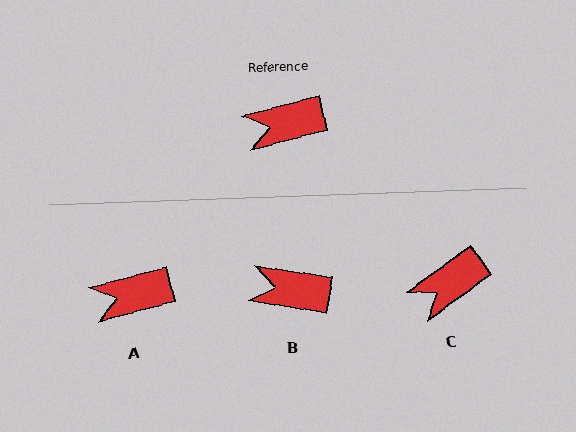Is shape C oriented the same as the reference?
No, it is off by about 22 degrees.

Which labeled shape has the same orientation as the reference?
A.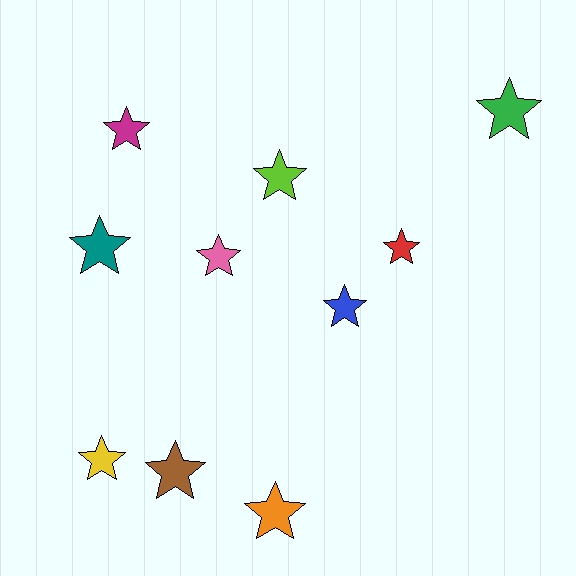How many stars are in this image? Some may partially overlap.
There are 10 stars.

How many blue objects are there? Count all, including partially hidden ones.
There is 1 blue object.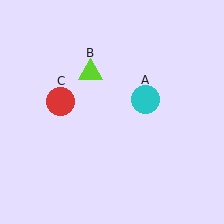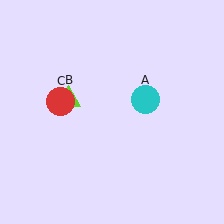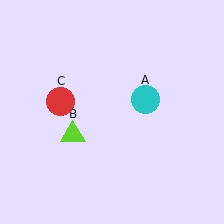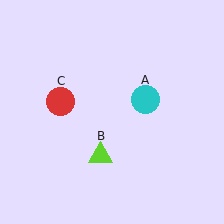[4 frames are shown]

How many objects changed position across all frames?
1 object changed position: lime triangle (object B).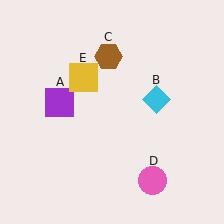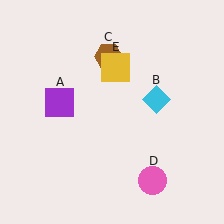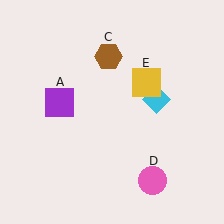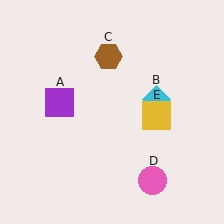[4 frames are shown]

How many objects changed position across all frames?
1 object changed position: yellow square (object E).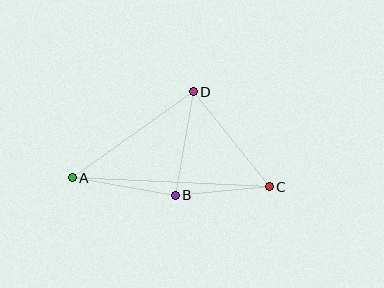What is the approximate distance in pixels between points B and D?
The distance between B and D is approximately 105 pixels.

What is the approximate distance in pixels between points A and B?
The distance between A and B is approximately 104 pixels.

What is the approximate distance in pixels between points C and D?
The distance between C and D is approximately 121 pixels.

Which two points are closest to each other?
Points B and C are closest to each other.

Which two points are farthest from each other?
Points A and C are farthest from each other.